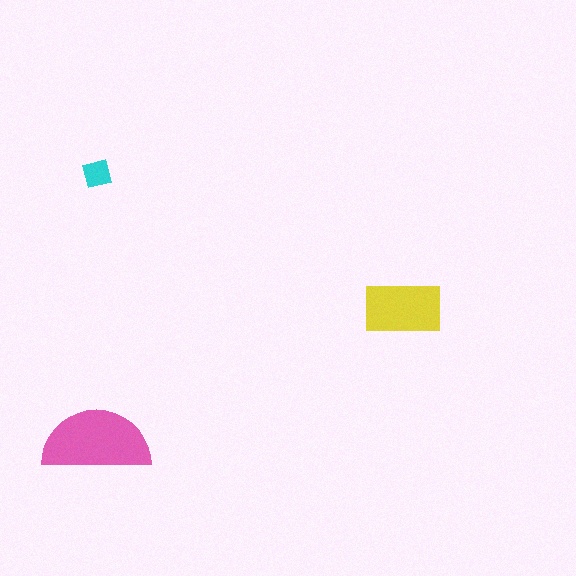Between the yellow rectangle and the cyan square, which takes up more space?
The yellow rectangle.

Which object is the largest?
The pink semicircle.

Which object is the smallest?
The cyan square.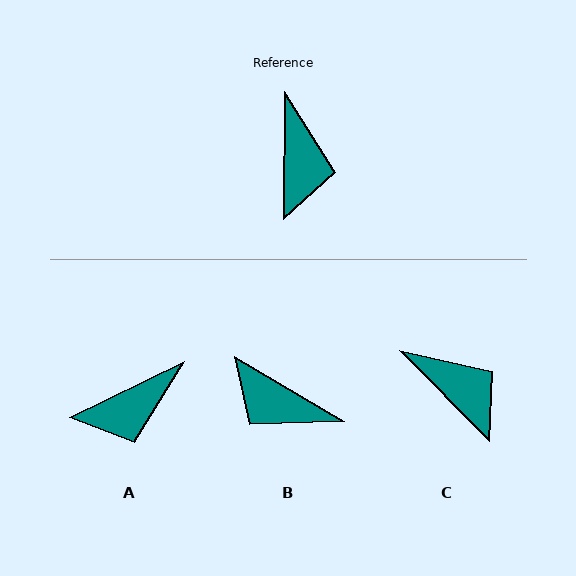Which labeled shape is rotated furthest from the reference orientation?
B, about 120 degrees away.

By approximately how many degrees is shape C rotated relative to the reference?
Approximately 46 degrees counter-clockwise.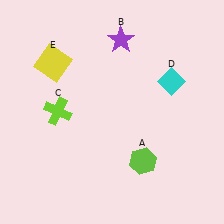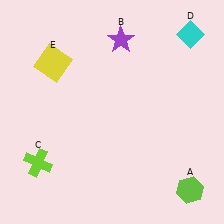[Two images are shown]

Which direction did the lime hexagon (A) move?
The lime hexagon (A) moved right.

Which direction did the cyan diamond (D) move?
The cyan diamond (D) moved up.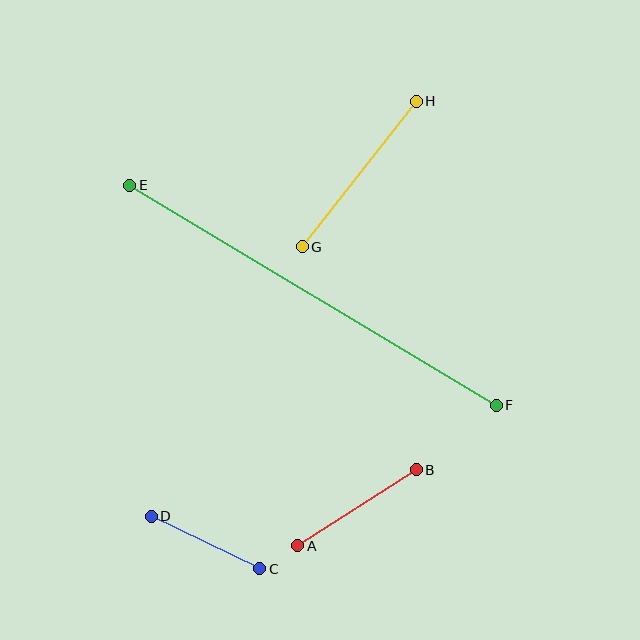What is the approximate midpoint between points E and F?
The midpoint is at approximately (313, 295) pixels.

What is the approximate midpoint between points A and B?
The midpoint is at approximately (357, 508) pixels.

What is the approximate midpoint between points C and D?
The midpoint is at approximately (206, 542) pixels.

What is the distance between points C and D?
The distance is approximately 121 pixels.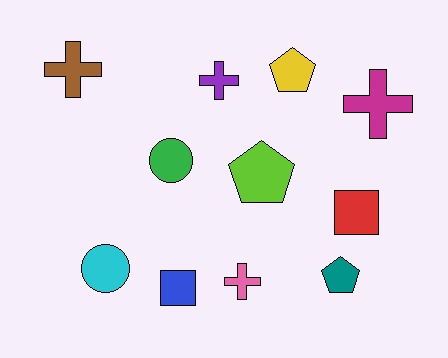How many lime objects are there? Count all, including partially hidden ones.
There is 1 lime object.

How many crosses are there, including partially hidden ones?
There are 4 crosses.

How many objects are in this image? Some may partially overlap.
There are 11 objects.